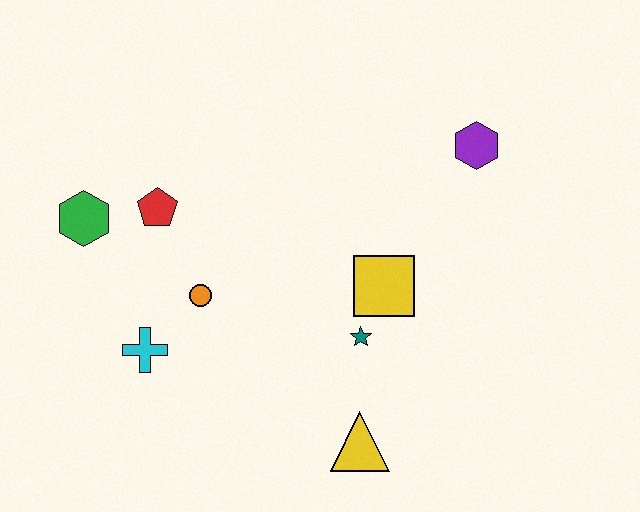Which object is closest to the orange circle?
The cyan cross is closest to the orange circle.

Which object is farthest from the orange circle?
The purple hexagon is farthest from the orange circle.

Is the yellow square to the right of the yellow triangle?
Yes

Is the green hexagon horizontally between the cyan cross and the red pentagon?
No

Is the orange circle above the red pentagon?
No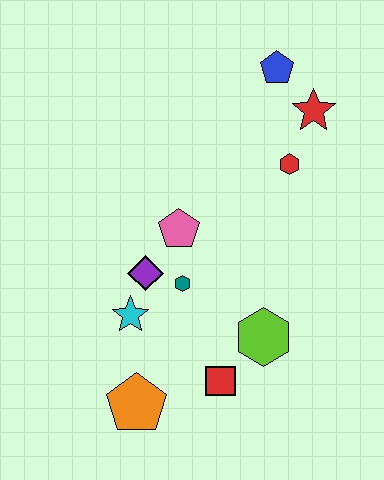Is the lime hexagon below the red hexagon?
Yes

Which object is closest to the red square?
The lime hexagon is closest to the red square.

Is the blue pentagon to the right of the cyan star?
Yes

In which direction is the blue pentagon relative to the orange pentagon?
The blue pentagon is above the orange pentagon.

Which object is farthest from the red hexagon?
The orange pentagon is farthest from the red hexagon.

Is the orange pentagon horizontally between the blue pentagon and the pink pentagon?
No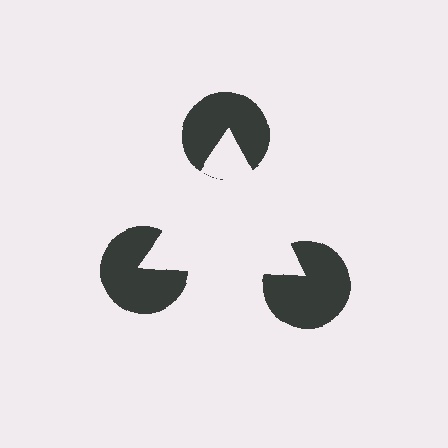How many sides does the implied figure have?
3 sides.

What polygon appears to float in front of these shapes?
An illusory triangle — its edges are inferred from the aligned wedge cuts in the pac-man discs, not physically drawn.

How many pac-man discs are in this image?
There are 3 — one at each vertex of the illusory triangle.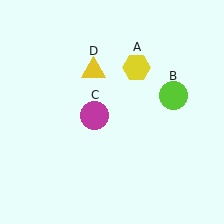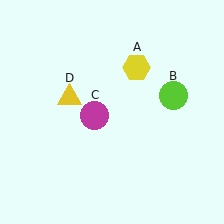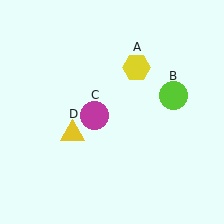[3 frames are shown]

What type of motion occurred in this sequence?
The yellow triangle (object D) rotated counterclockwise around the center of the scene.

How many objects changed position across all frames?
1 object changed position: yellow triangle (object D).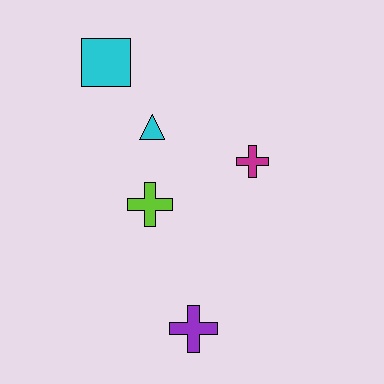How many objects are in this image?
There are 5 objects.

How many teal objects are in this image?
There are no teal objects.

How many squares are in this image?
There is 1 square.